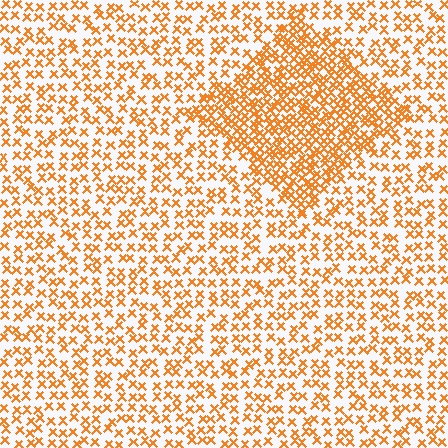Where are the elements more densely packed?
The elements are more densely packed inside the diamond boundary.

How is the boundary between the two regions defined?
The boundary is defined by a change in element density (approximately 2.1x ratio). All elements are the same color, size, and shape.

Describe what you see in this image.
The image contains small orange elements arranged at two different densities. A diamond-shaped region is visible where the elements are more densely packed than the surrounding area.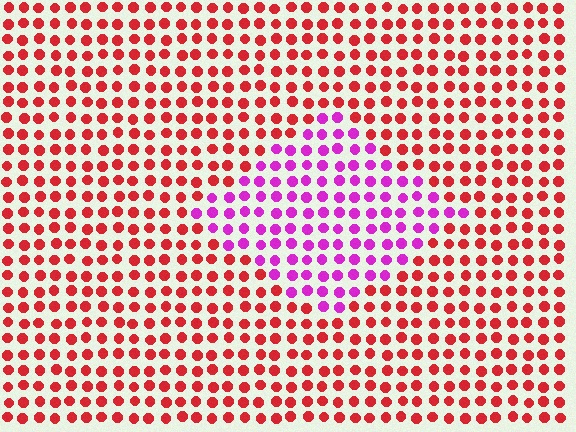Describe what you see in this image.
The image is filled with small red elements in a uniform arrangement. A diamond-shaped region is visible where the elements are tinted to a slightly different hue, forming a subtle color boundary.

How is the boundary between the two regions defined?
The boundary is defined purely by a slight shift in hue (about 54 degrees). Spacing, size, and orientation are identical on both sides.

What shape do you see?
I see a diamond.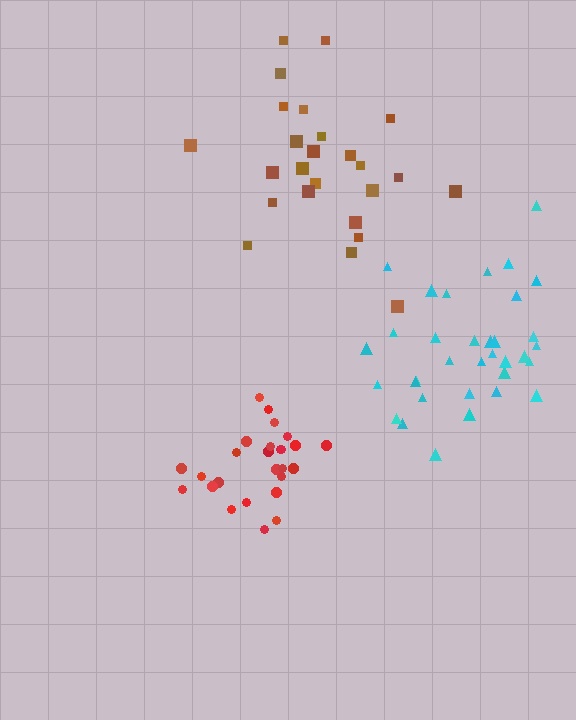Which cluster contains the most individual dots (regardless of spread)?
Cyan (34).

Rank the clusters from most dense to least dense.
red, cyan, brown.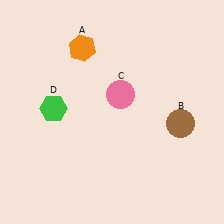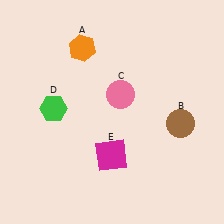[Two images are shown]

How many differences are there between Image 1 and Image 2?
There is 1 difference between the two images.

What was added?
A magenta square (E) was added in Image 2.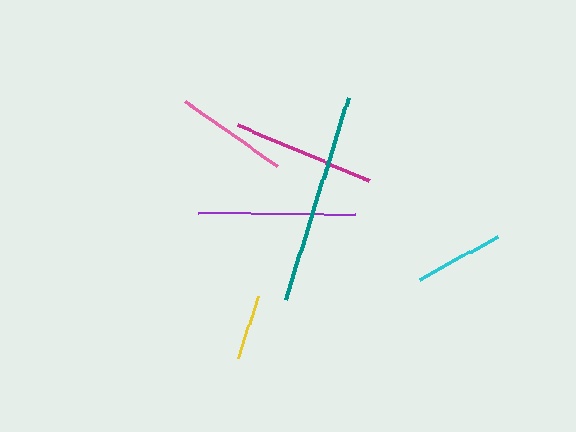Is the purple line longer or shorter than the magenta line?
The purple line is longer than the magenta line.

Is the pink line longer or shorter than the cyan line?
The pink line is longer than the cyan line.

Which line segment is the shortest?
The yellow line is the shortest at approximately 66 pixels.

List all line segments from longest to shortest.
From longest to shortest: teal, purple, magenta, pink, cyan, yellow.